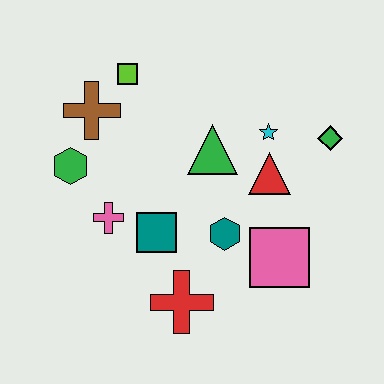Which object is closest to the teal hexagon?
The pink square is closest to the teal hexagon.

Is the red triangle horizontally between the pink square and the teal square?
Yes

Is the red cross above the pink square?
No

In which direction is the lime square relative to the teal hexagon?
The lime square is above the teal hexagon.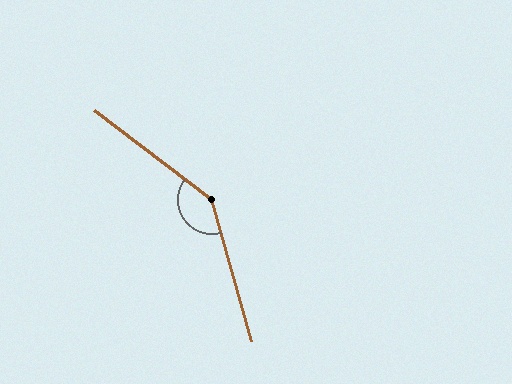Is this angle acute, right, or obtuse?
It is obtuse.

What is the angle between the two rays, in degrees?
Approximately 143 degrees.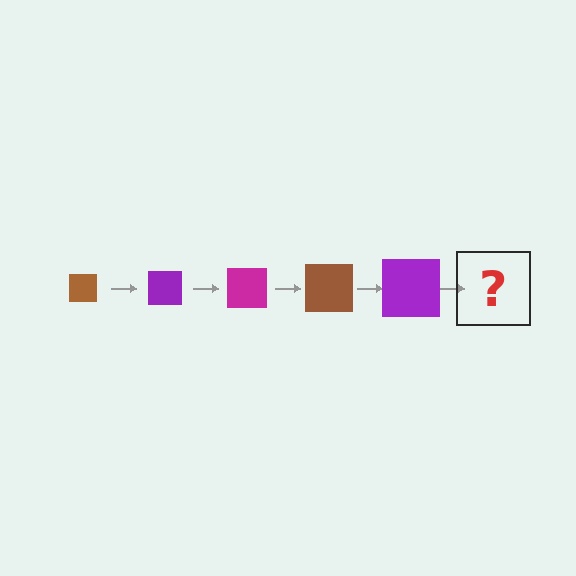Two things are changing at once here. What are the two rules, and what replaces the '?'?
The two rules are that the square grows larger each step and the color cycles through brown, purple, and magenta. The '?' should be a magenta square, larger than the previous one.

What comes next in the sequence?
The next element should be a magenta square, larger than the previous one.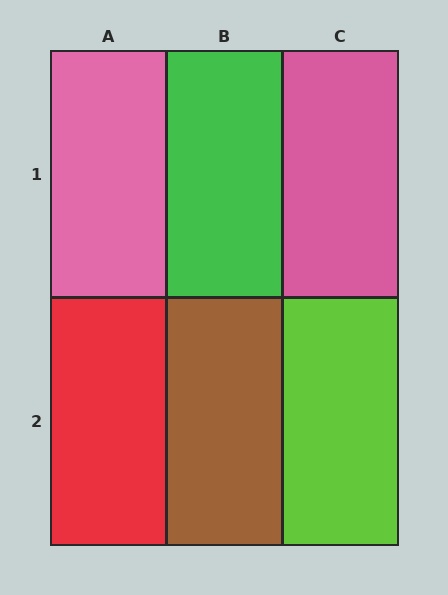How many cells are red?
1 cell is red.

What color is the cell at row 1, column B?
Green.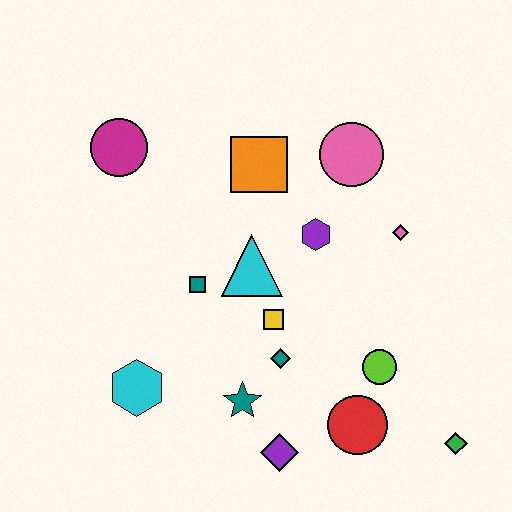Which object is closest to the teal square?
The cyan triangle is closest to the teal square.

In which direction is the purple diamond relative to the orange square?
The purple diamond is below the orange square.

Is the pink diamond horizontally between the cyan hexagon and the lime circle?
No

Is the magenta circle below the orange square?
No